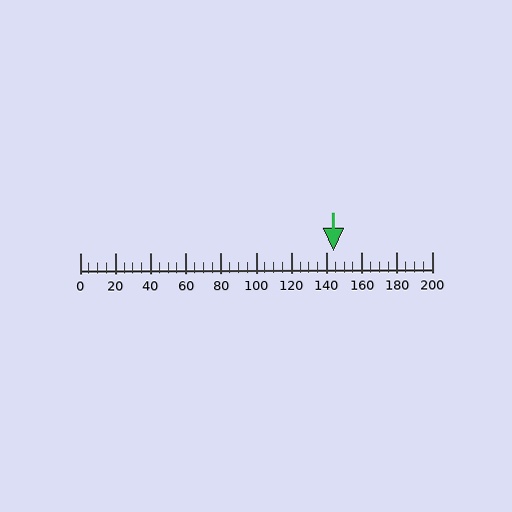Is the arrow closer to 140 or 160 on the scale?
The arrow is closer to 140.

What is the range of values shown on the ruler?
The ruler shows values from 0 to 200.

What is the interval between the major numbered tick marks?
The major tick marks are spaced 20 units apart.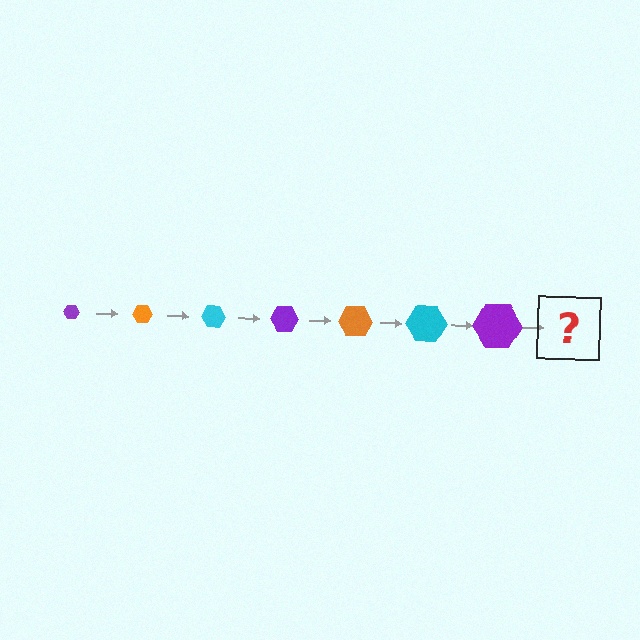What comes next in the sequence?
The next element should be an orange hexagon, larger than the previous one.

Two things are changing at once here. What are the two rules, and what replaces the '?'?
The two rules are that the hexagon grows larger each step and the color cycles through purple, orange, and cyan. The '?' should be an orange hexagon, larger than the previous one.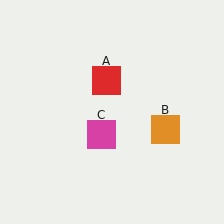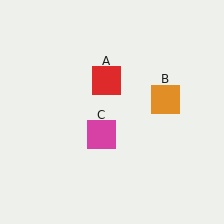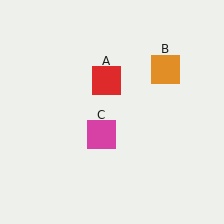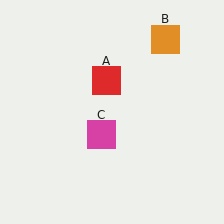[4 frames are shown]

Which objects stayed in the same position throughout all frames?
Red square (object A) and magenta square (object C) remained stationary.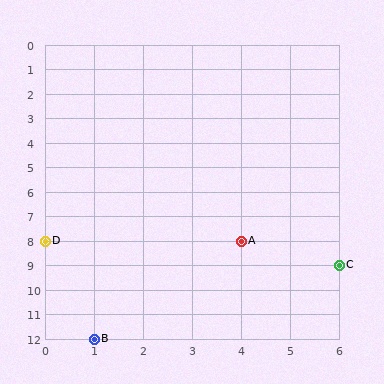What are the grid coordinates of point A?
Point A is at grid coordinates (4, 8).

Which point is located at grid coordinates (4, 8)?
Point A is at (4, 8).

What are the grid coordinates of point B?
Point B is at grid coordinates (1, 12).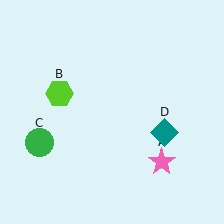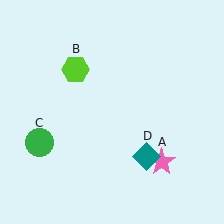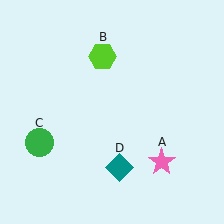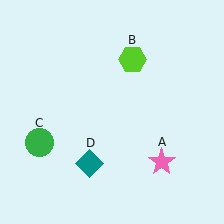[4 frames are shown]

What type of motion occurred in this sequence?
The lime hexagon (object B), teal diamond (object D) rotated clockwise around the center of the scene.